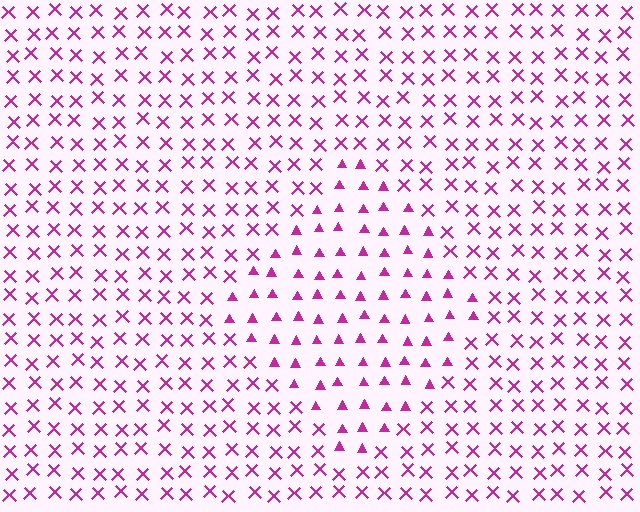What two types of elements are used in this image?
The image uses triangles inside the diamond region and X marks outside it.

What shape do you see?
I see a diamond.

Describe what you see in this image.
The image is filled with small magenta elements arranged in a uniform grid. A diamond-shaped region contains triangles, while the surrounding area contains X marks. The boundary is defined purely by the change in element shape.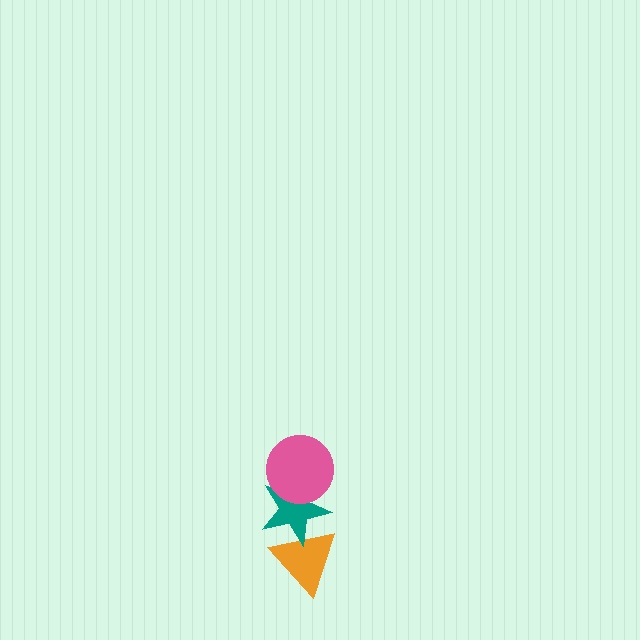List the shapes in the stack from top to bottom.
From top to bottom: the pink circle, the teal star, the orange triangle.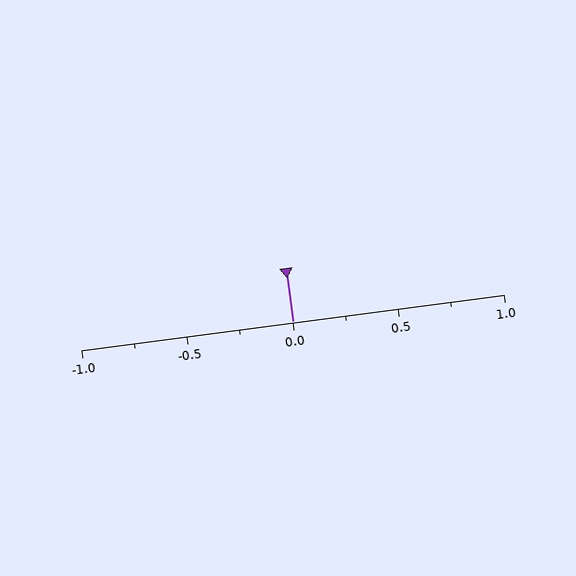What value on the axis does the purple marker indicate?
The marker indicates approximately 0.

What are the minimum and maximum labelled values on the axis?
The axis runs from -1.0 to 1.0.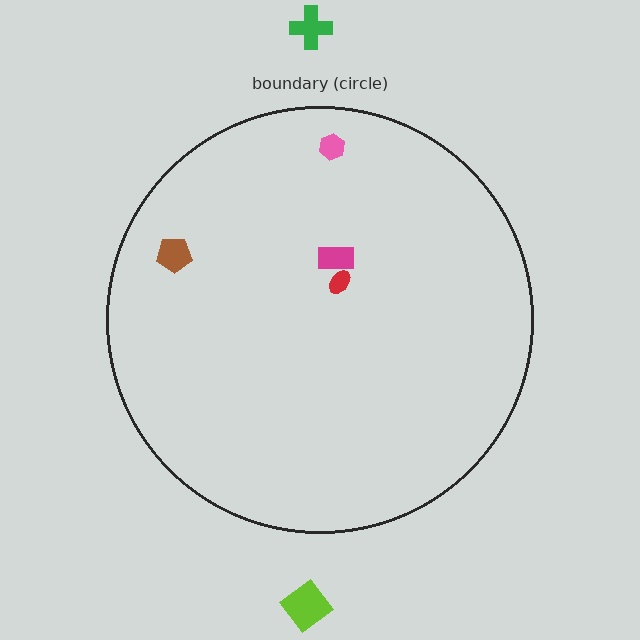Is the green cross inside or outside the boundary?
Outside.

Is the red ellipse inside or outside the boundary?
Inside.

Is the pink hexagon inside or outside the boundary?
Inside.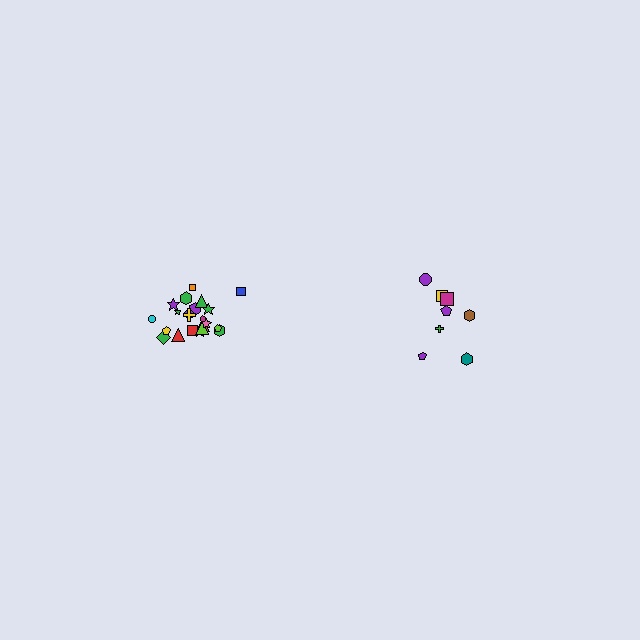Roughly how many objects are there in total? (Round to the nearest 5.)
Roughly 30 objects in total.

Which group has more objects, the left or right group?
The left group.